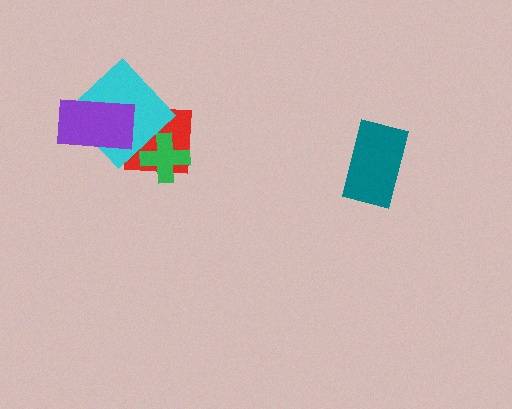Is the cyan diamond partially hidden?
Yes, it is partially covered by another shape.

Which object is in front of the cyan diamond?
The purple rectangle is in front of the cyan diamond.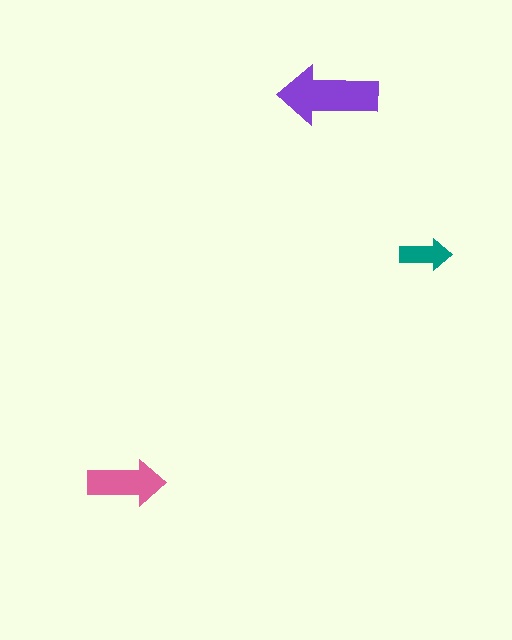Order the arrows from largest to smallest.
the purple one, the pink one, the teal one.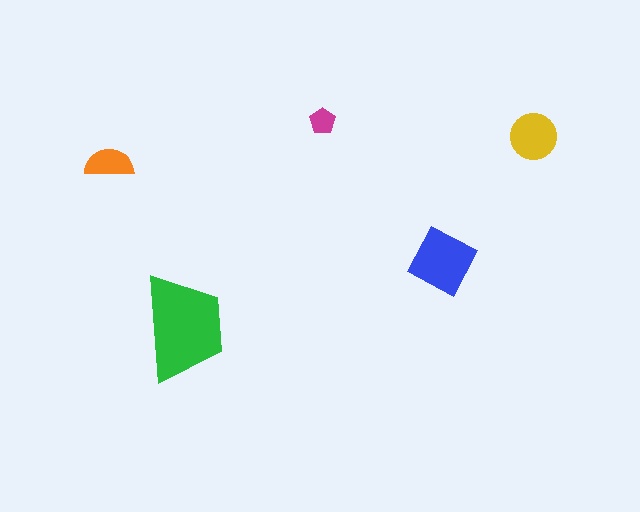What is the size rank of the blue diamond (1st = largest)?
2nd.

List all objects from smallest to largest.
The magenta pentagon, the orange semicircle, the yellow circle, the blue diamond, the green trapezoid.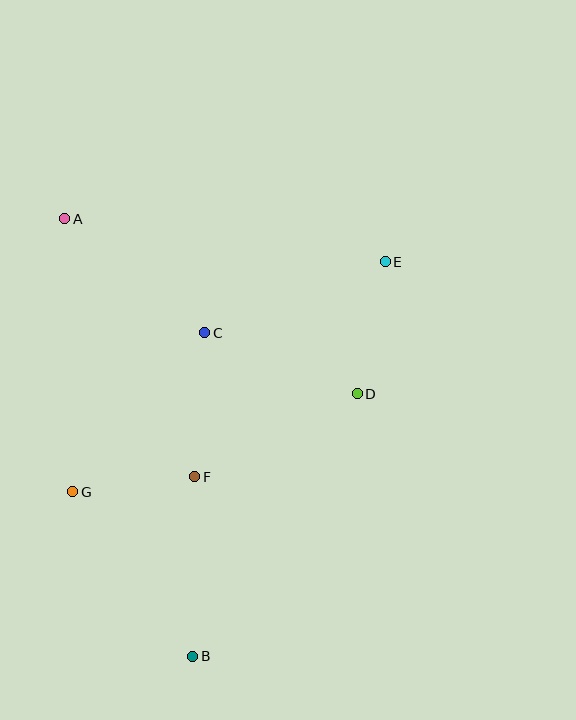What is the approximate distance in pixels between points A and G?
The distance between A and G is approximately 273 pixels.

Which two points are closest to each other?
Points F and G are closest to each other.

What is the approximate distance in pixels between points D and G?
The distance between D and G is approximately 301 pixels.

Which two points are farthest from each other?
Points A and B are farthest from each other.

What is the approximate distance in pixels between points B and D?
The distance between B and D is approximately 310 pixels.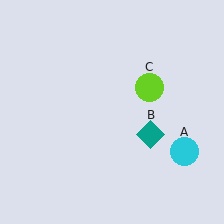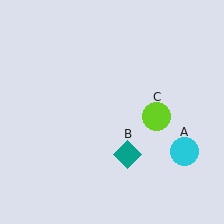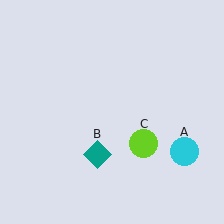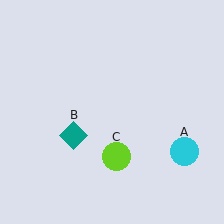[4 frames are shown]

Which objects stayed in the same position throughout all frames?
Cyan circle (object A) remained stationary.